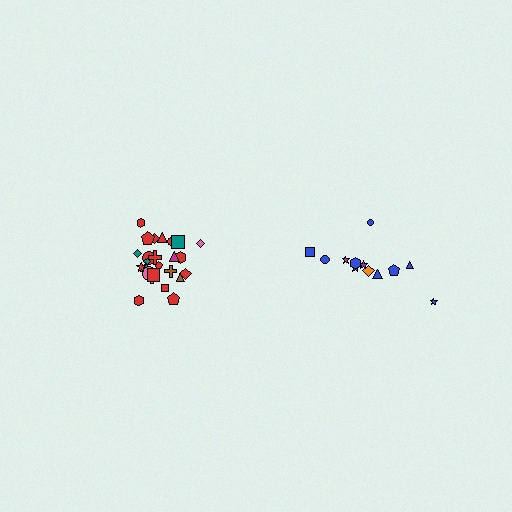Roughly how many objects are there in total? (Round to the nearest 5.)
Roughly 35 objects in total.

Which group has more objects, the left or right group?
The left group.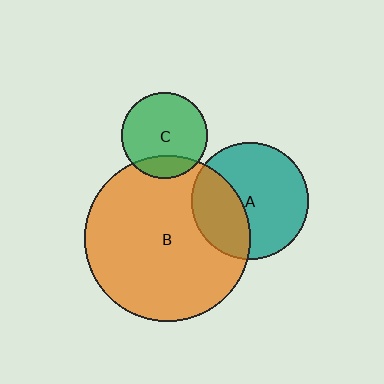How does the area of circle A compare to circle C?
Approximately 1.8 times.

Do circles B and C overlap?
Yes.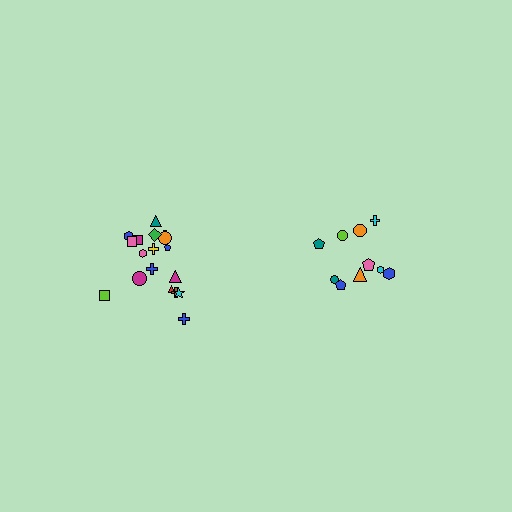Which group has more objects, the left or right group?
The left group.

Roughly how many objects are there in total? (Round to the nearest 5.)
Roughly 30 objects in total.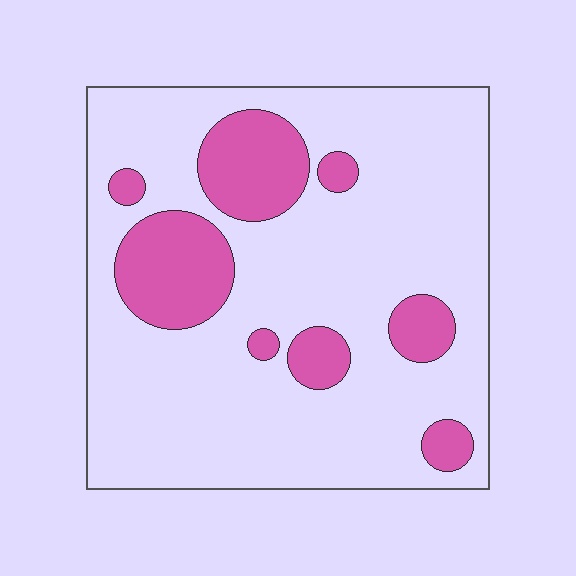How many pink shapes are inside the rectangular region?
8.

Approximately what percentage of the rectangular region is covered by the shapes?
Approximately 20%.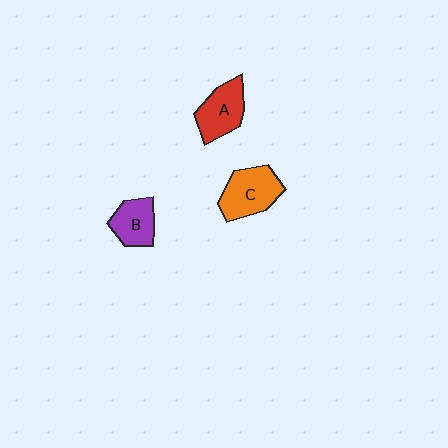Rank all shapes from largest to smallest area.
From largest to smallest: C (orange), A (red), B (purple).